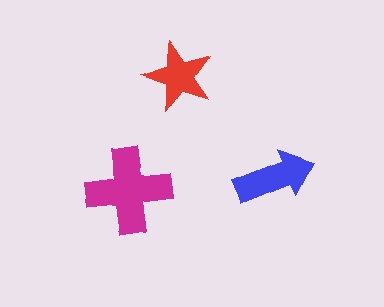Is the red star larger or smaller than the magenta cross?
Smaller.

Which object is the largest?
The magenta cross.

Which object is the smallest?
The red star.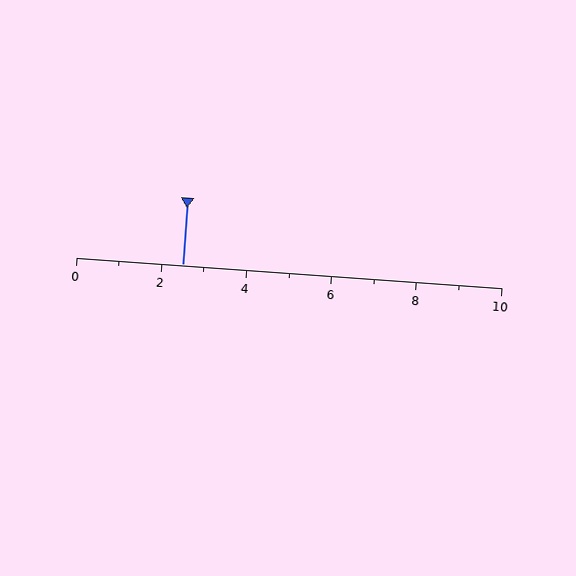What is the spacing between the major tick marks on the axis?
The major ticks are spaced 2 apart.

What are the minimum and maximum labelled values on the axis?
The axis runs from 0 to 10.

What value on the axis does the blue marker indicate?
The marker indicates approximately 2.5.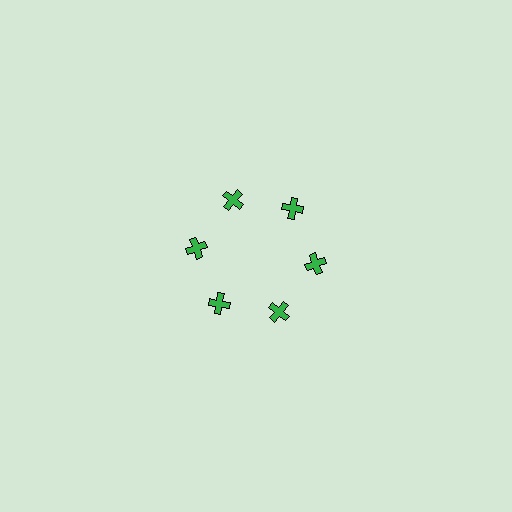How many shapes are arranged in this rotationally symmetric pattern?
There are 6 shapes, arranged in 6 groups of 1.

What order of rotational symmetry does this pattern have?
This pattern has 6-fold rotational symmetry.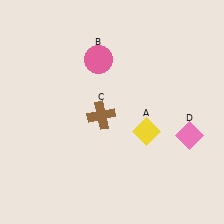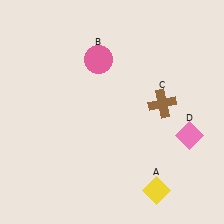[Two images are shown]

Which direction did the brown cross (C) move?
The brown cross (C) moved right.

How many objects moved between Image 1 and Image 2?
2 objects moved between the two images.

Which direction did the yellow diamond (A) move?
The yellow diamond (A) moved down.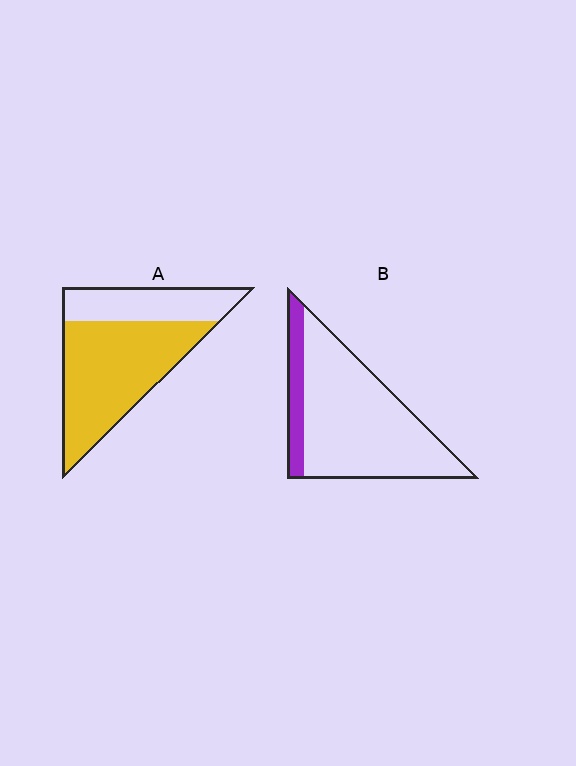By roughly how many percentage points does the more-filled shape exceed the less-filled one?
By roughly 50 percentage points (A over B).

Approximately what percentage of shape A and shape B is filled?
A is approximately 70% and B is approximately 15%.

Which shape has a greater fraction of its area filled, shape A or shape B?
Shape A.